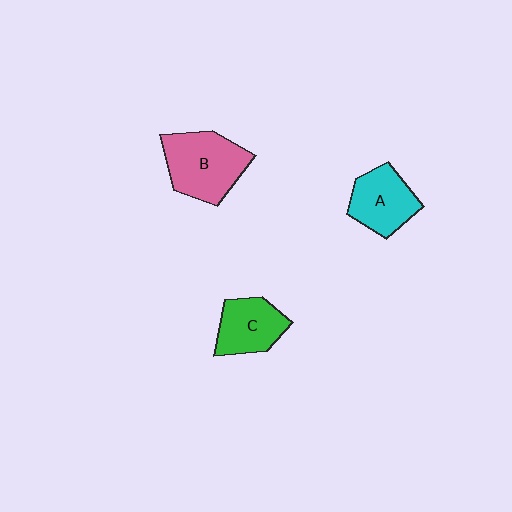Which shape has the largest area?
Shape B (pink).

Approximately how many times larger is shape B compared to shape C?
Approximately 1.4 times.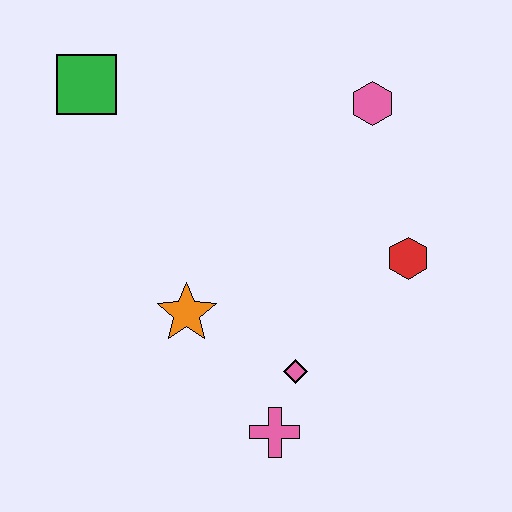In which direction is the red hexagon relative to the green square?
The red hexagon is to the right of the green square.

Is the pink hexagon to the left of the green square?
No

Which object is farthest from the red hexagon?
The green square is farthest from the red hexagon.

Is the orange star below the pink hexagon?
Yes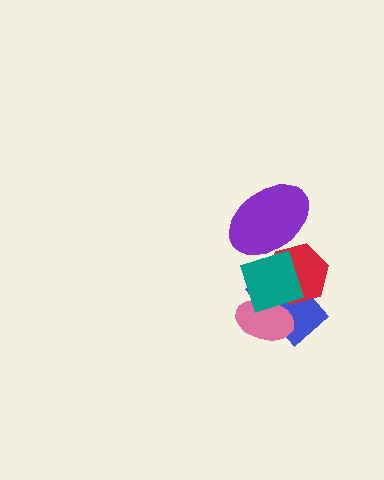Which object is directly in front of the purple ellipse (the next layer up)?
The red hexagon is directly in front of the purple ellipse.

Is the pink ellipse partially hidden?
Yes, it is partially covered by another shape.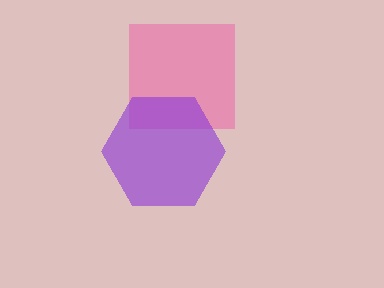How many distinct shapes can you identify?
There are 2 distinct shapes: a pink square, a purple hexagon.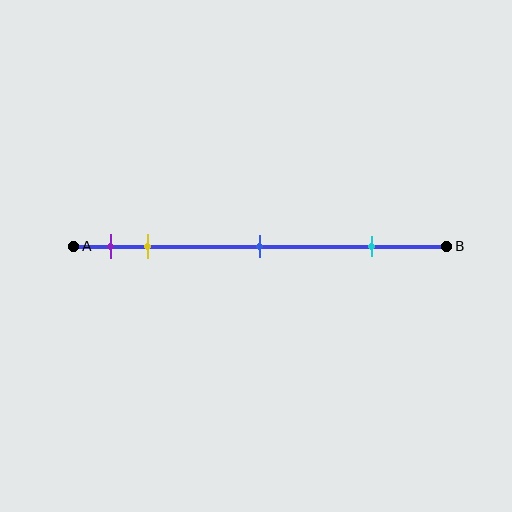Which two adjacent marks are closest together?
The purple and yellow marks are the closest adjacent pair.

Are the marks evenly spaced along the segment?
No, the marks are not evenly spaced.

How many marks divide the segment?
There are 4 marks dividing the segment.